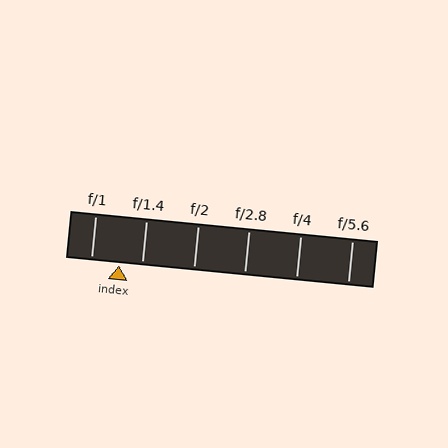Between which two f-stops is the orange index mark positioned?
The index mark is between f/1 and f/1.4.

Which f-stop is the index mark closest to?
The index mark is closest to f/1.4.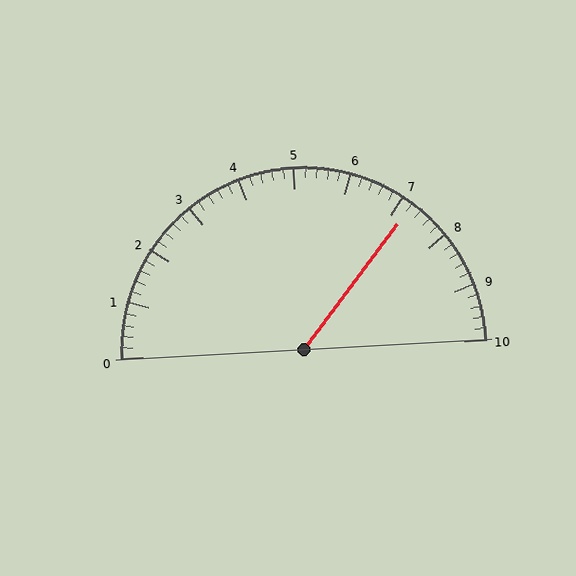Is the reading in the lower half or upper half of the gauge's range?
The reading is in the upper half of the range (0 to 10).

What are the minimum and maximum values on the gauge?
The gauge ranges from 0 to 10.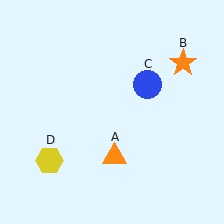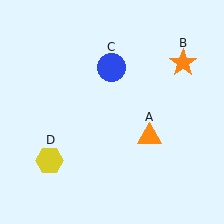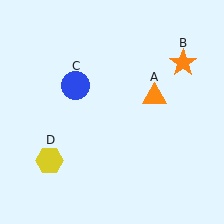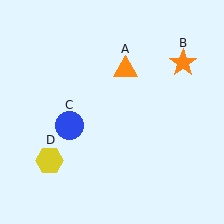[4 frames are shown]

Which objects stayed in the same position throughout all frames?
Orange star (object B) and yellow hexagon (object D) remained stationary.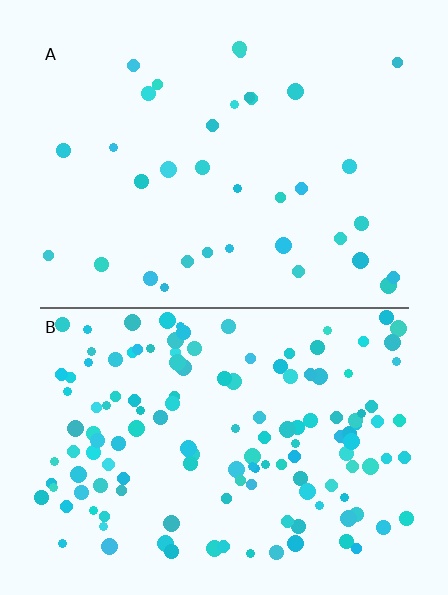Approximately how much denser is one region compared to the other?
Approximately 4.0× — region B over region A.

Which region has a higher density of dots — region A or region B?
B (the bottom).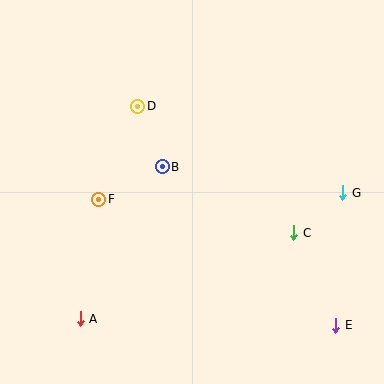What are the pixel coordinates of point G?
Point G is at (343, 193).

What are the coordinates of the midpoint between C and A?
The midpoint between C and A is at (187, 276).